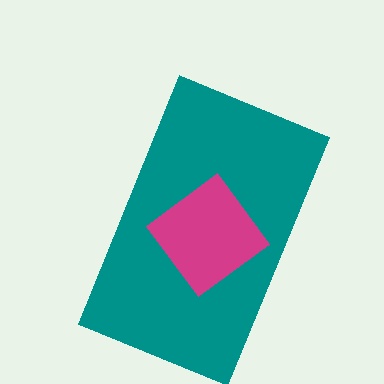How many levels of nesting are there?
2.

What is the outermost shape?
The teal rectangle.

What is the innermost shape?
The magenta diamond.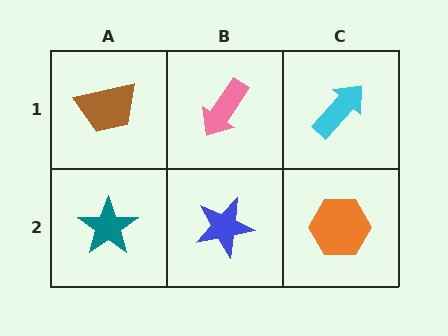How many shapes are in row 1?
3 shapes.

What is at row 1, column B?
A pink arrow.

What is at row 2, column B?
A blue star.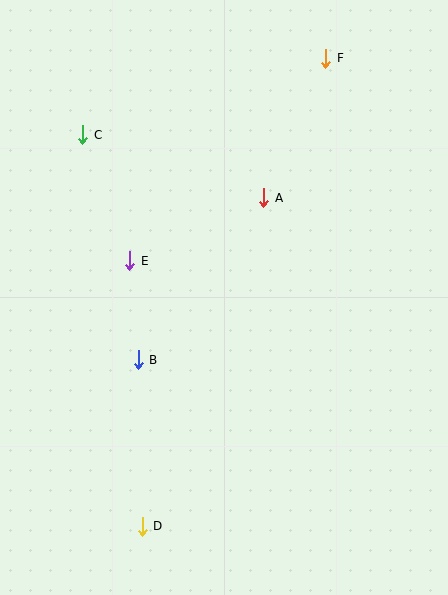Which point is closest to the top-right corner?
Point F is closest to the top-right corner.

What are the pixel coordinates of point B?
Point B is at (138, 360).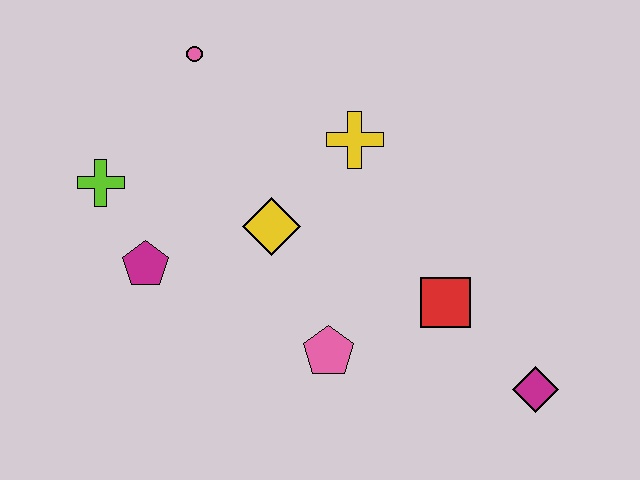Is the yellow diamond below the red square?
No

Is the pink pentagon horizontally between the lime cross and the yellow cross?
Yes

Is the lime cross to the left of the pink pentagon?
Yes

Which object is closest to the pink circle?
The lime cross is closest to the pink circle.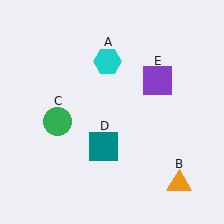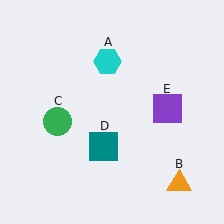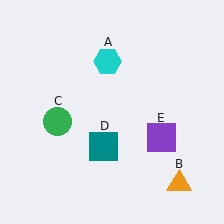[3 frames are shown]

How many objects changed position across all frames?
1 object changed position: purple square (object E).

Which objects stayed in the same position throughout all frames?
Cyan hexagon (object A) and orange triangle (object B) and green circle (object C) and teal square (object D) remained stationary.